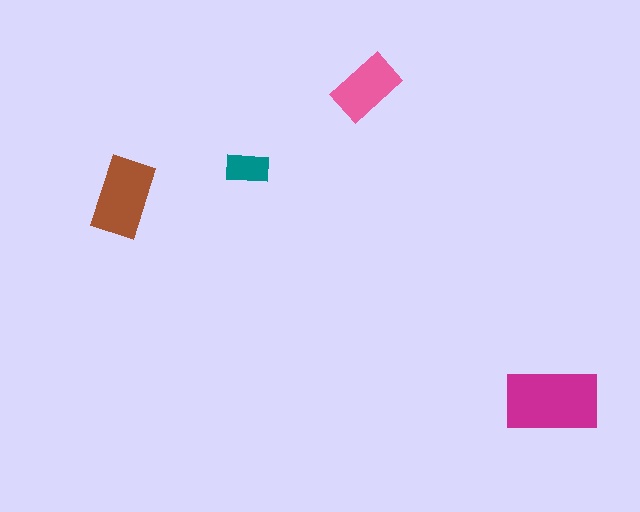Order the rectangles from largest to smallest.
the magenta one, the brown one, the pink one, the teal one.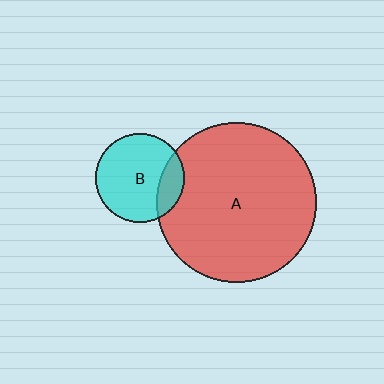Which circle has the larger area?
Circle A (red).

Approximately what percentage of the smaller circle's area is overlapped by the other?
Approximately 20%.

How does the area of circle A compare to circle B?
Approximately 3.2 times.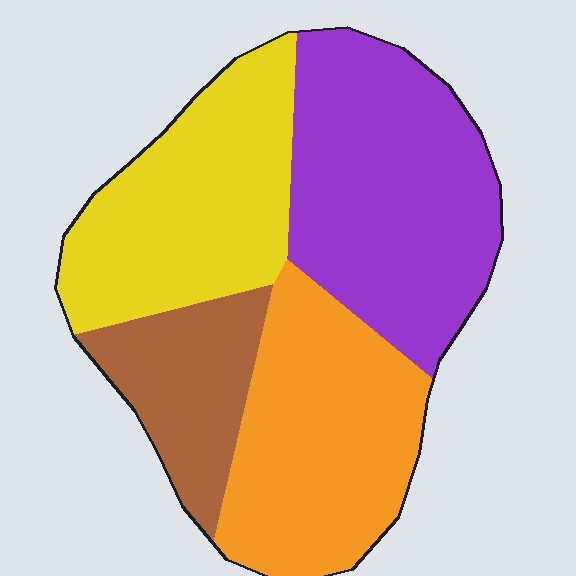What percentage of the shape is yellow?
Yellow takes up about one quarter (1/4) of the shape.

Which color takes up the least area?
Brown, at roughly 15%.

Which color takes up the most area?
Purple, at roughly 30%.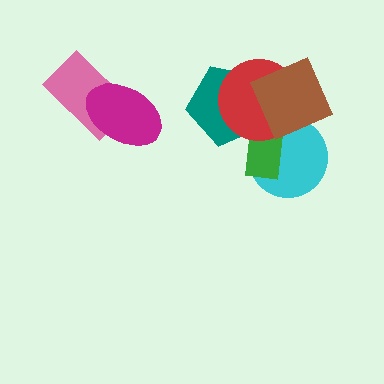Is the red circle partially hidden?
Yes, it is partially covered by another shape.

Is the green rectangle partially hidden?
Yes, it is partially covered by another shape.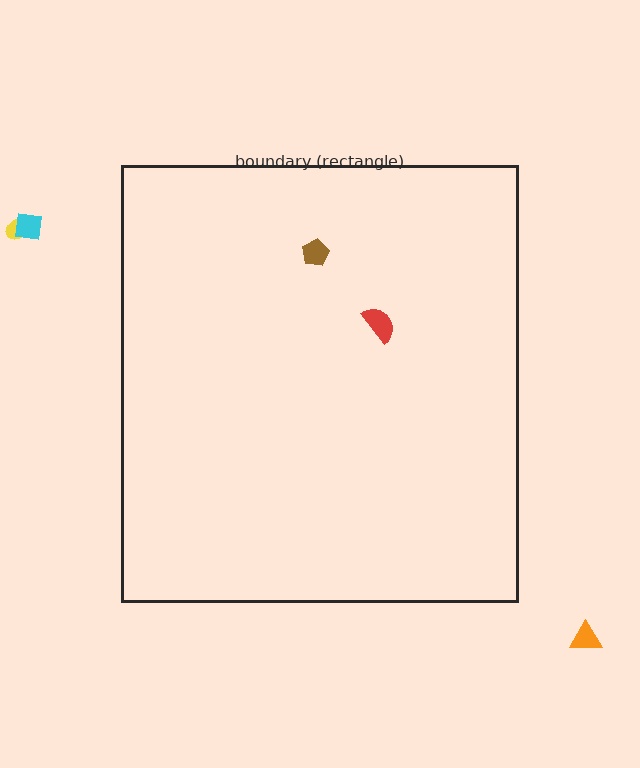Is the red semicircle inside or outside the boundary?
Inside.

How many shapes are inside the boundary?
2 inside, 3 outside.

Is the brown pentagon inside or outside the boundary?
Inside.